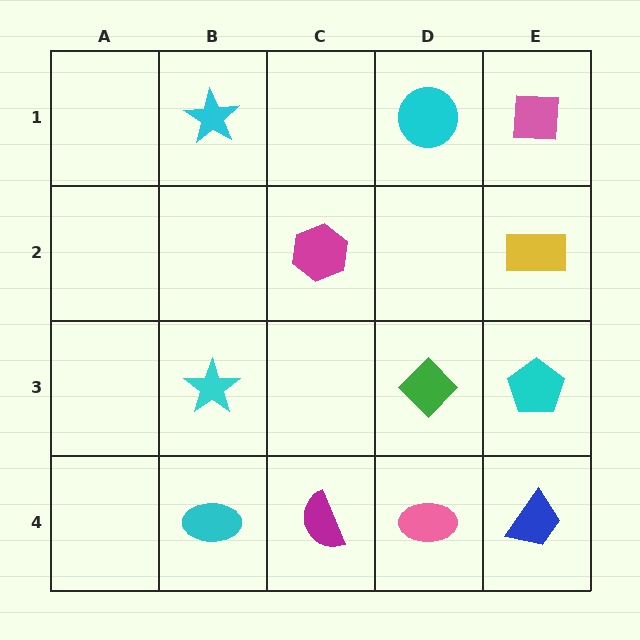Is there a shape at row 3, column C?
No, that cell is empty.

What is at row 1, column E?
A pink square.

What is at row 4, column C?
A magenta semicircle.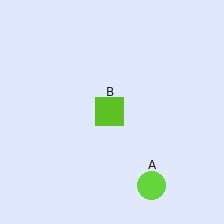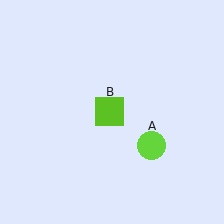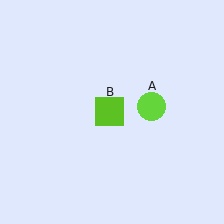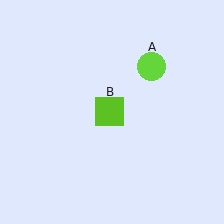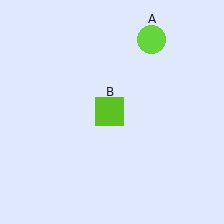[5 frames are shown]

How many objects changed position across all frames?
1 object changed position: lime circle (object A).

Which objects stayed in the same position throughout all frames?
Lime square (object B) remained stationary.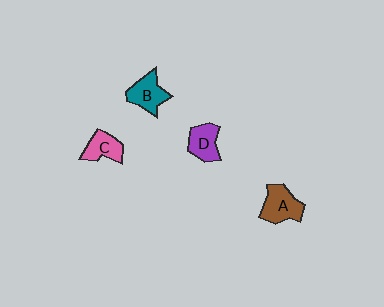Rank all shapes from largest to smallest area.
From largest to smallest: A (brown), B (teal), D (purple), C (pink).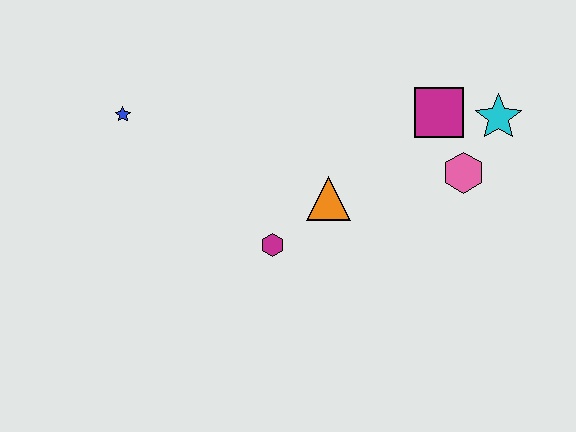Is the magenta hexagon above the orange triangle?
No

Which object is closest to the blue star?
The magenta hexagon is closest to the blue star.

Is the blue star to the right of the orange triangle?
No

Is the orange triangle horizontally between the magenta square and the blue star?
Yes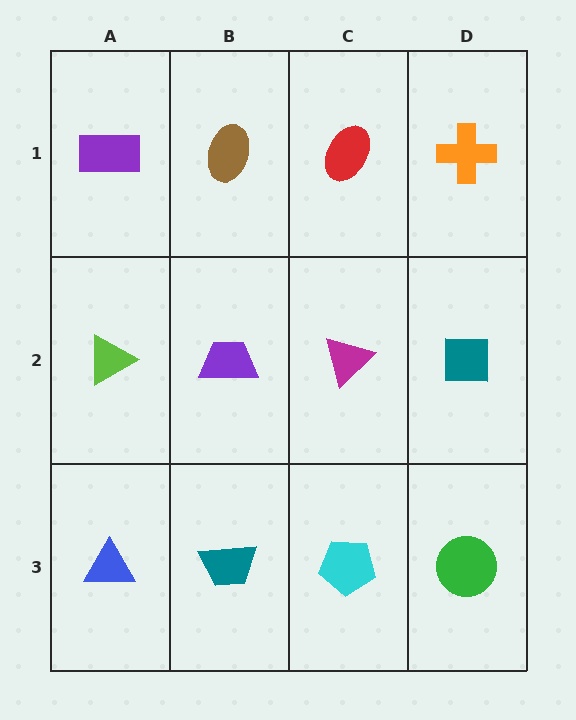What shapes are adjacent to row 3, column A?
A lime triangle (row 2, column A), a teal trapezoid (row 3, column B).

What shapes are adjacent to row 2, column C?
A red ellipse (row 1, column C), a cyan pentagon (row 3, column C), a purple trapezoid (row 2, column B), a teal square (row 2, column D).